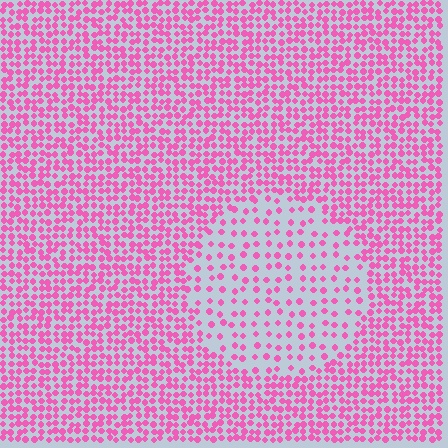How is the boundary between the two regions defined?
The boundary is defined by a change in element density (approximately 2.3x ratio). All elements are the same color, size, and shape.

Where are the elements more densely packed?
The elements are more densely packed outside the circle boundary.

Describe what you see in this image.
The image contains small pink elements arranged at two different densities. A circle-shaped region is visible where the elements are less densely packed than the surrounding area.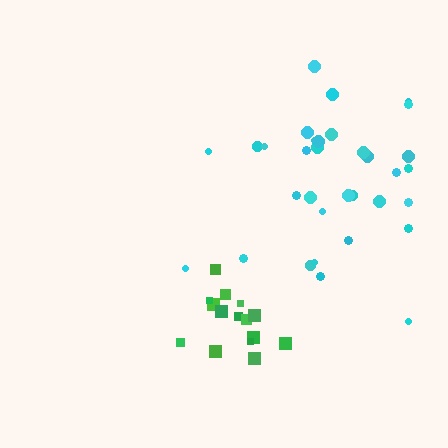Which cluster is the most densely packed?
Green.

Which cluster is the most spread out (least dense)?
Cyan.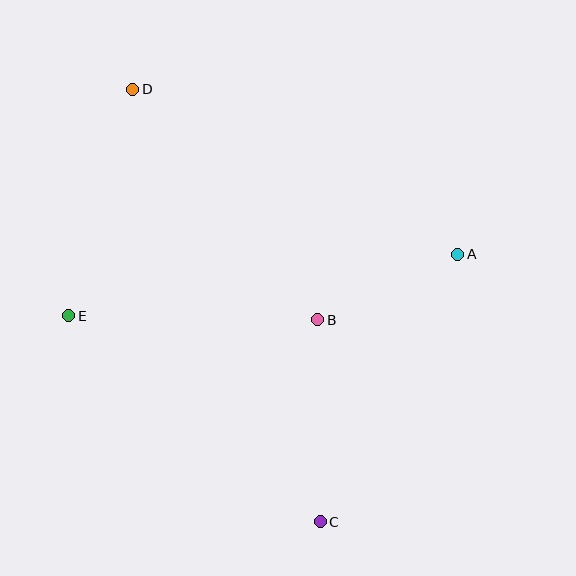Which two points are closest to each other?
Points A and B are closest to each other.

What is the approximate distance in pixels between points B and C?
The distance between B and C is approximately 202 pixels.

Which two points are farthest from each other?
Points C and D are farthest from each other.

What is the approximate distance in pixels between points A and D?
The distance between A and D is approximately 365 pixels.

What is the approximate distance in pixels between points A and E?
The distance between A and E is approximately 394 pixels.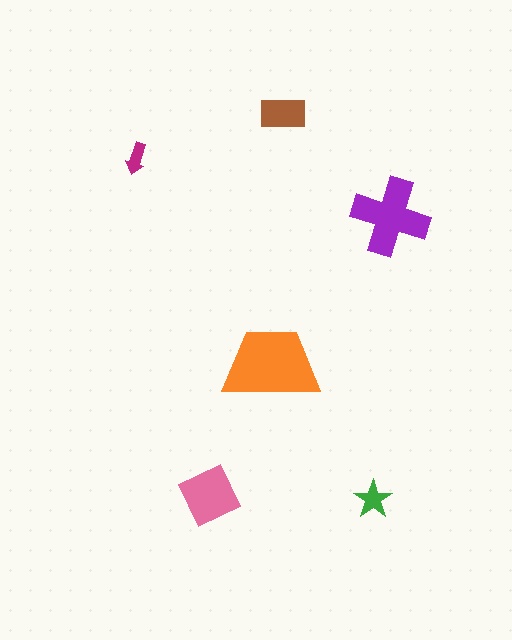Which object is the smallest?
The magenta arrow.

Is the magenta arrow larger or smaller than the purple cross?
Smaller.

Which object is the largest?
The orange trapezoid.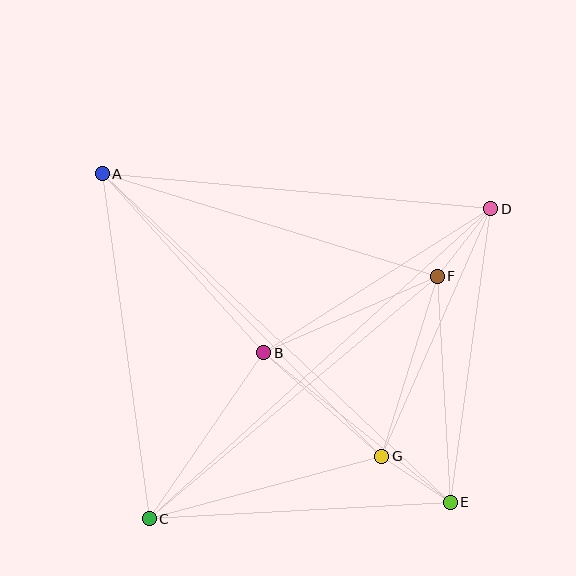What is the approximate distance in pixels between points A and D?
The distance between A and D is approximately 390 pixels.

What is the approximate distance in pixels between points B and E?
The distance between B and E is approximately 239 pixels.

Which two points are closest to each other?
Points E and G are closest to each other.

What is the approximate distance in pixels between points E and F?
The distance between E and F is approximately 226 pixels.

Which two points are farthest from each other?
Points A and E are farthest from each other.